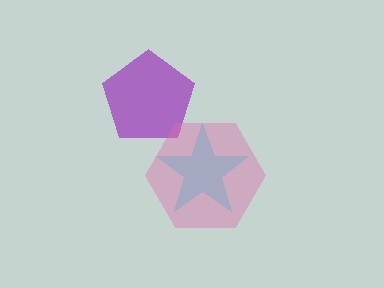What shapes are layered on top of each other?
The layered shapes are: a purple pentagon, a cyan star, a pink hexagon.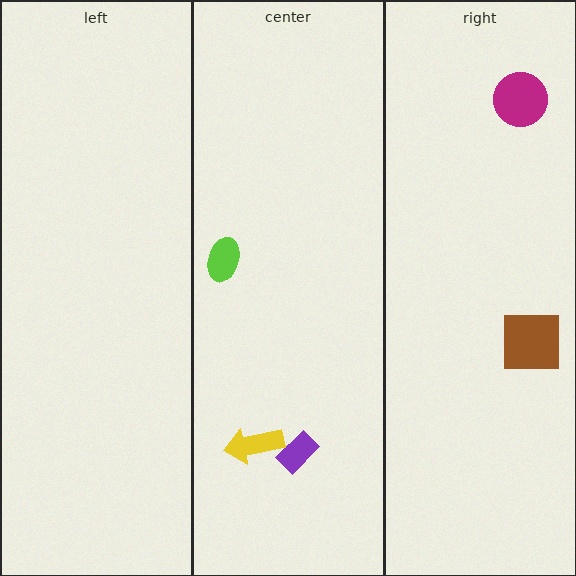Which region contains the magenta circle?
The right region.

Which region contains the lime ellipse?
The center region.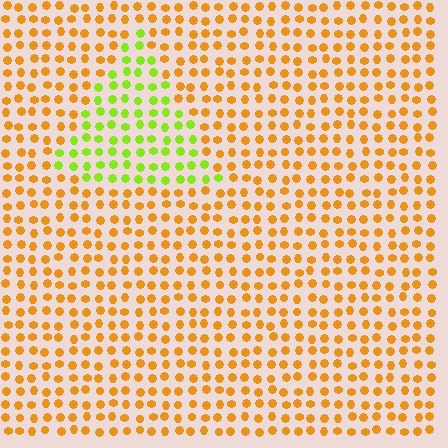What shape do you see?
I see a triangle.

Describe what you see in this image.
The image is filled with small orange elements in a uniform arrangement. A triangle-shaped region is visible where the elements are tinted to a slightly different hue, forming a subtle color boundary.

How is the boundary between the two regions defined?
The boundary is defined purely by a slight shift in hue (about 54 degrees). Spacing, size, and orientation are identical on both sides.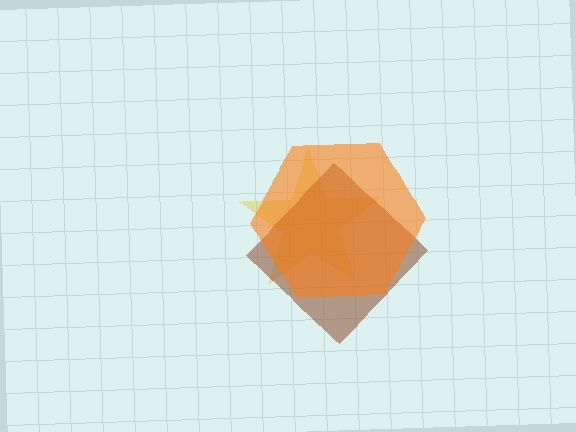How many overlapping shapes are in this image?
There are 3 overlapping shapes in the image.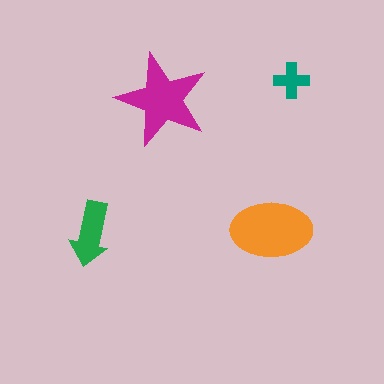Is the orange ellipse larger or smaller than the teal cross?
Larger.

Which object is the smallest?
The teal cross.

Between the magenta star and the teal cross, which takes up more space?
The magenta star.